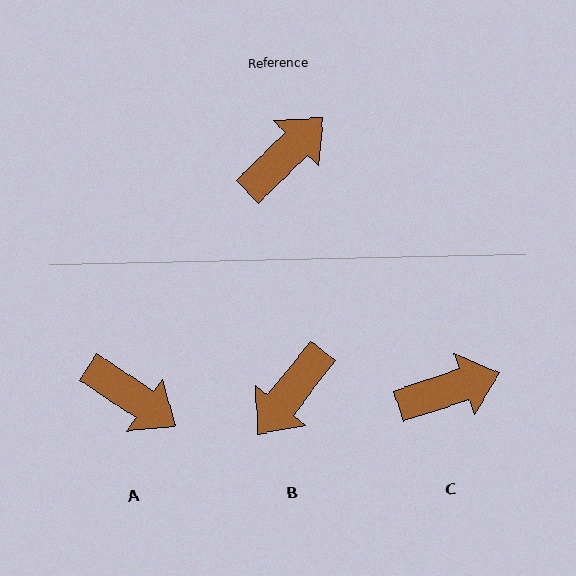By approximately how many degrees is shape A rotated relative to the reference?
Approximately 79 degrees clockwise.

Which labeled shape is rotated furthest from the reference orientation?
B, about 172 degrees away.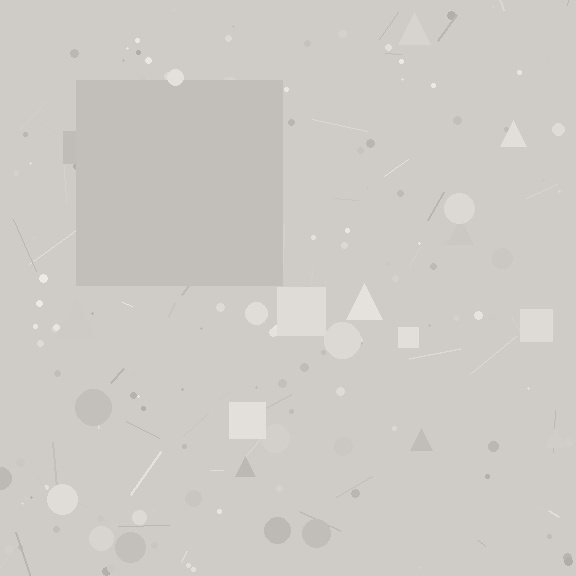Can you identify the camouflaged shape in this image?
The camouflaged shape is a square.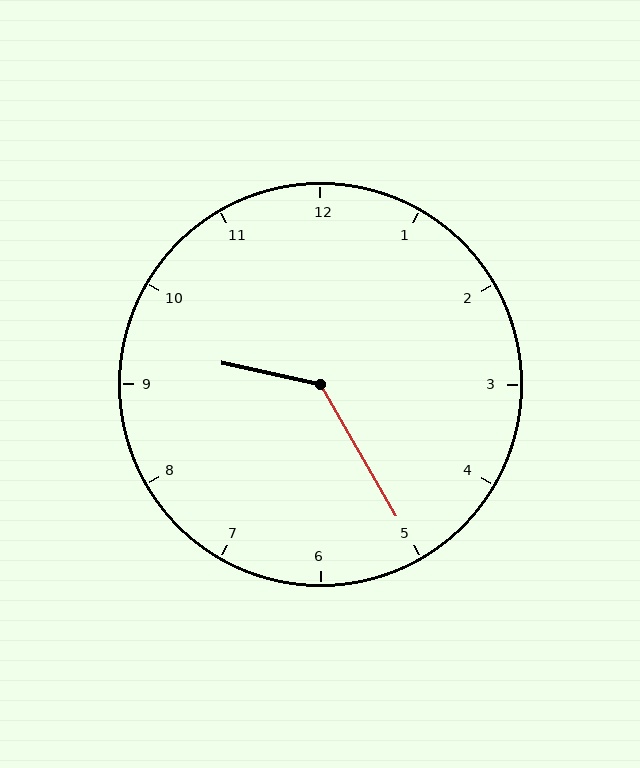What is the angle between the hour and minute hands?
Approximately 132 degrees.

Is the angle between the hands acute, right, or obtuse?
It is obtuse.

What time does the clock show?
9:25.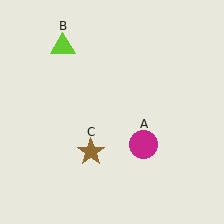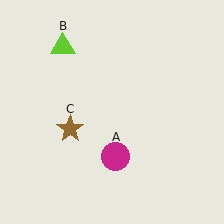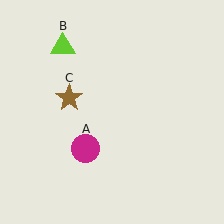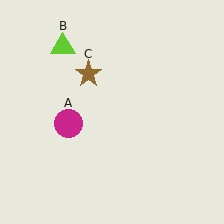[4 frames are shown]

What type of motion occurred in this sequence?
The magenta circle (object A), brown star (object C) rotated clockwise around the center of the scene.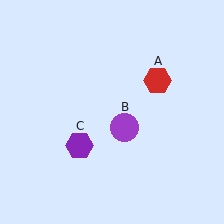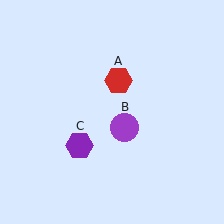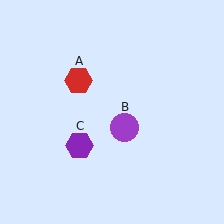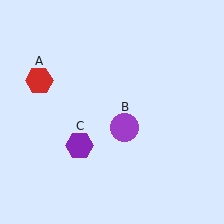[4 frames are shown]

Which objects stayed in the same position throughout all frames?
Purple circle (object B) and purple hexagon (object C) remained stationary.